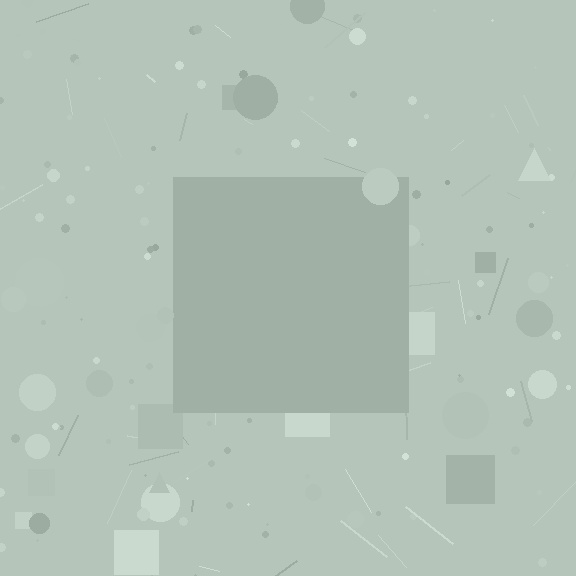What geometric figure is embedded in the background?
A square is embedded in the background.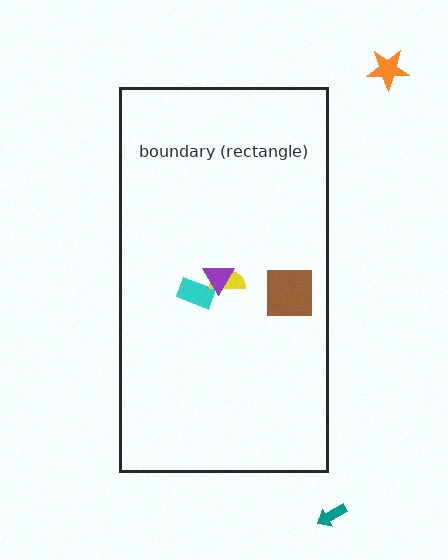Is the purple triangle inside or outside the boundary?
Inside.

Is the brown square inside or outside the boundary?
Inside.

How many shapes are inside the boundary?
4 inside, 2 outside.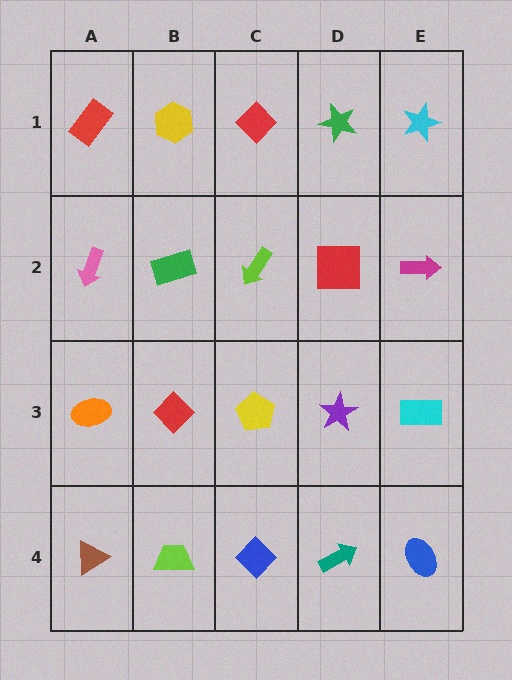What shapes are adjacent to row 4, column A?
An orange ellipse (row 3, column A), a lime trapezoid (row 4, column B).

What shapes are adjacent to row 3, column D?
A red square (row 2, column D), a teal arrow (row 4, column D), a yellow pentagon (row 3, column C), a cyan rectangle (row 3, column E).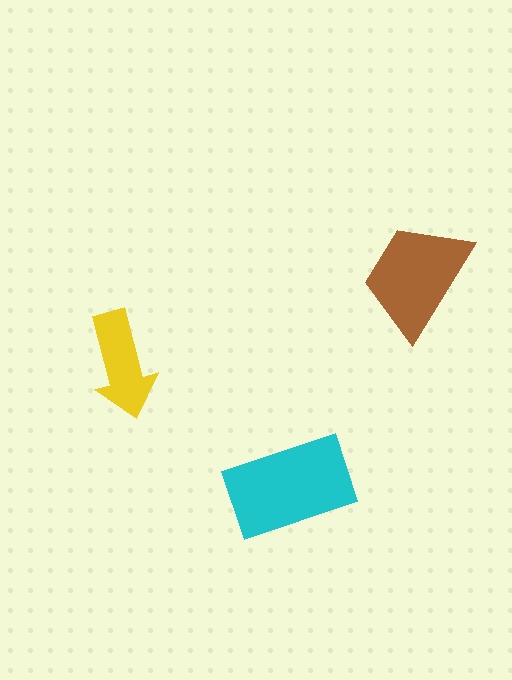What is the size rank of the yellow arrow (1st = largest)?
3rd.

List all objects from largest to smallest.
The cyan rectangle, the brown trapezoid, the yellow arrow.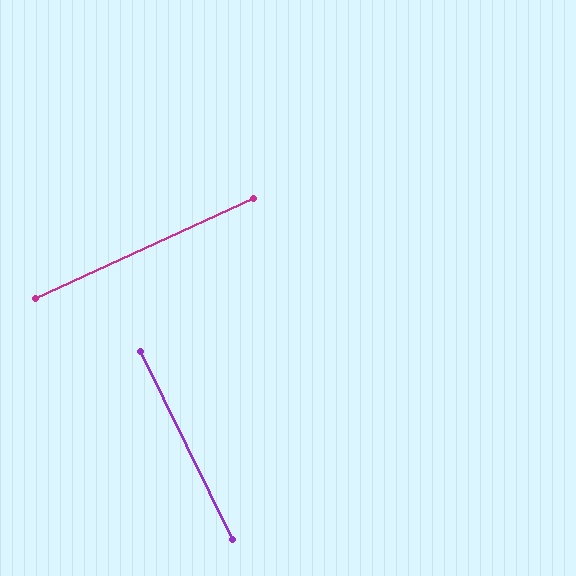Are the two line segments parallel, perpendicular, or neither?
Perpendicular — they meet at approximately 89°.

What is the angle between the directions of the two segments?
Approximately 89 degrees.